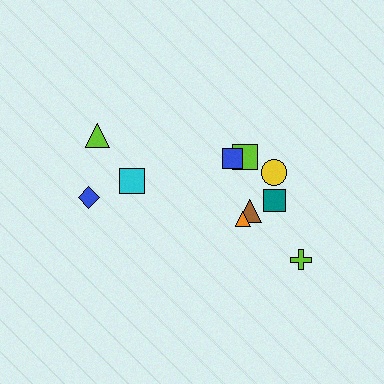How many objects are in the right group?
There are 7 objects.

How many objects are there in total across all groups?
There are 10 objects.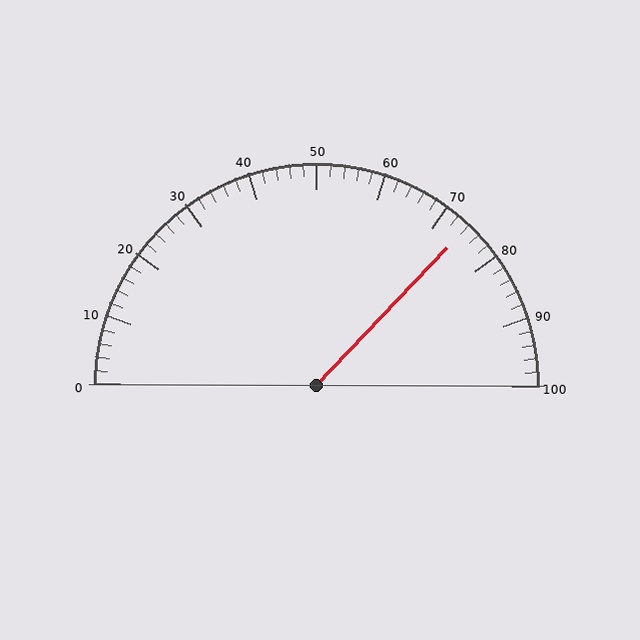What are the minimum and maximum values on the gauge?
The gauge ranges from 0 to 100.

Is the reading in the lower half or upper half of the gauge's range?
The reading is in the upper half of the range (0 to 100).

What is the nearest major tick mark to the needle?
The nearest major tick mark is 70.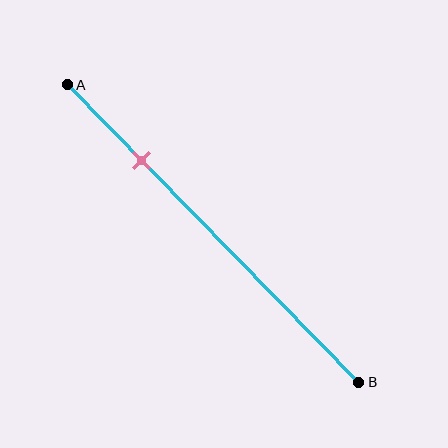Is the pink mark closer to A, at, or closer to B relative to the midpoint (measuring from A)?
The pink mark is closer to point A than the midpoint of segment AB.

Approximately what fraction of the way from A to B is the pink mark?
The pink mark is approximately 25% of the way from A to B.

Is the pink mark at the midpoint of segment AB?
No, the mark is at about 25% from A, not at the 50% midpoint.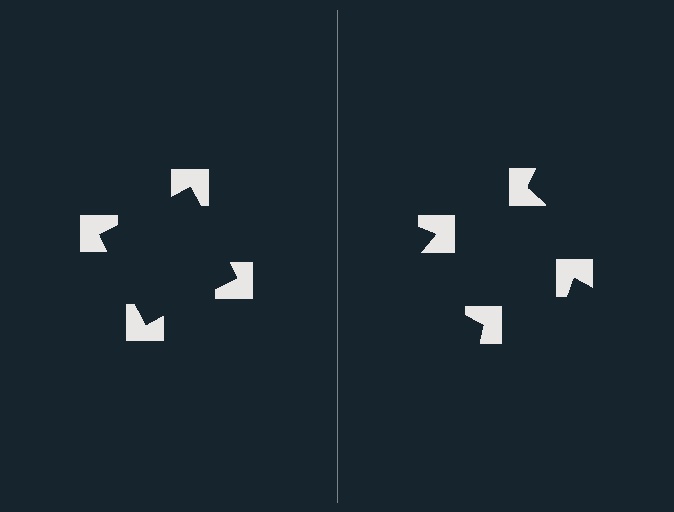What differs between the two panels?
The notched squares are positioned identically on both sides; only the wedge orientations differ. On the left they align to a square; on the right they are misaligned.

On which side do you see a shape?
An illusory square appears on the left side. On the right side the wedge cuts are rotated, so no coherent shape forms.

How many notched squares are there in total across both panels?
8 — 4 on each side.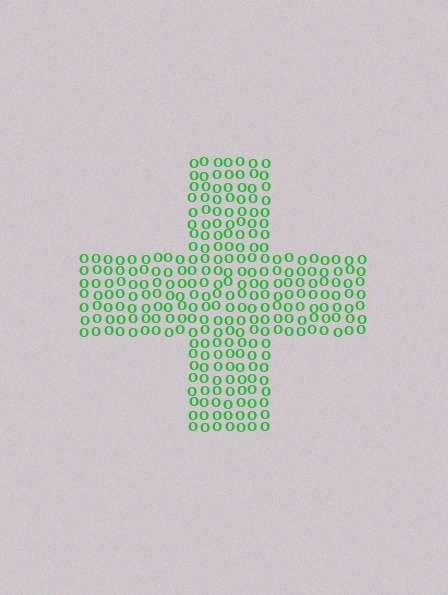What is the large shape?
The large shape is a cross.